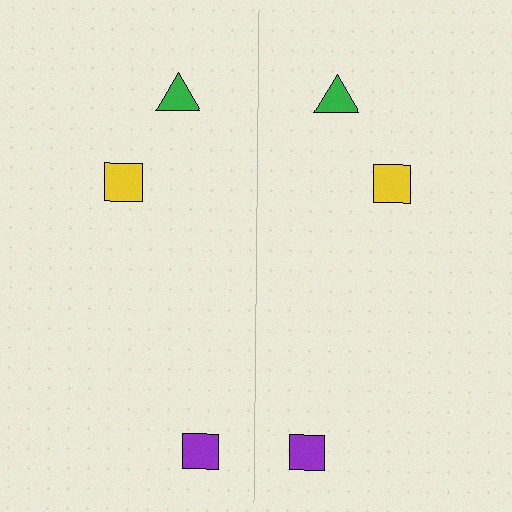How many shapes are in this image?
There are 6 shapes in this image.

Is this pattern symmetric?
Yes, this pattern has bilateral (reflection) symmetry.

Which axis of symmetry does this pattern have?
The pattern has a vertical axis of symmetry running through the center of the image.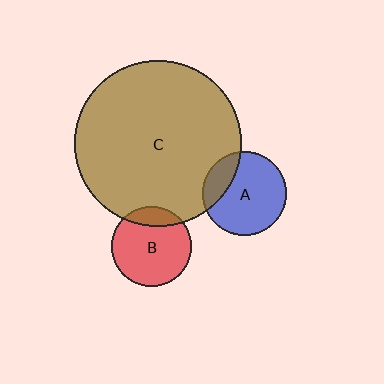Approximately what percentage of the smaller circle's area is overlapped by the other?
Approximately 15%.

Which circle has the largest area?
Circle C (brown).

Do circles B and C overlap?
Yes.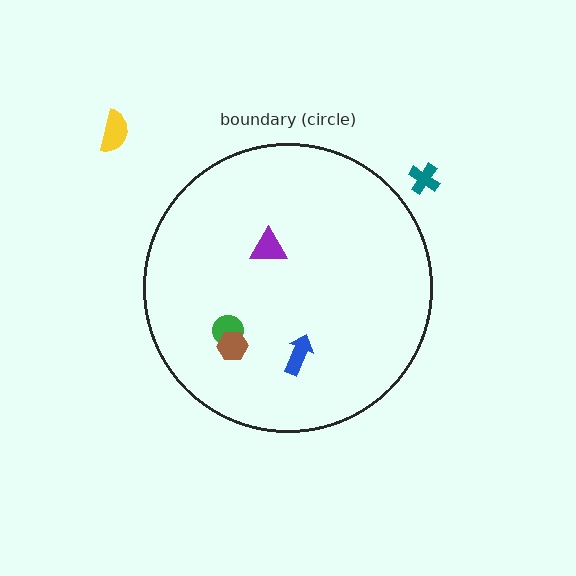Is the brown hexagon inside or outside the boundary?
Inside.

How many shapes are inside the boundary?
4 inside, 2 outside.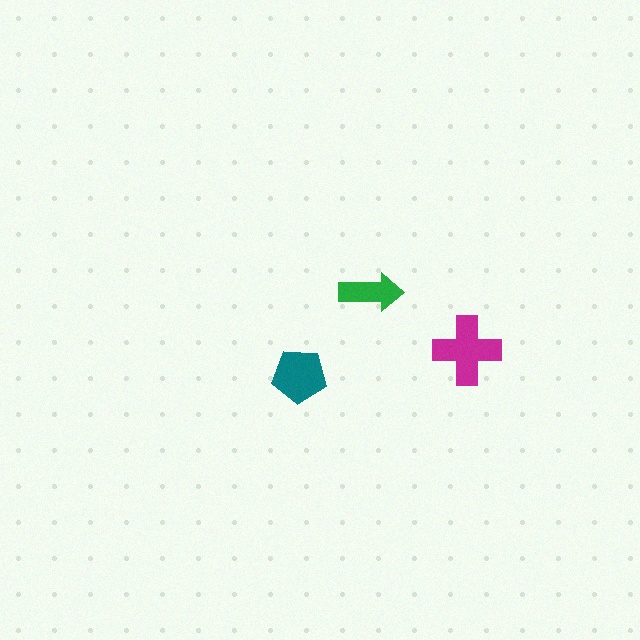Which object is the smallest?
The green arrow.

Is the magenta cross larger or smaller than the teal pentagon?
Larger.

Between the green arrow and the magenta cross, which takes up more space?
The magenta cross.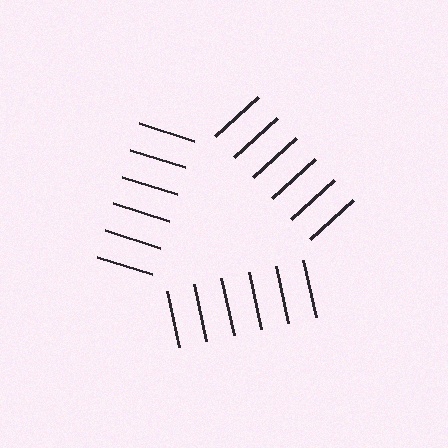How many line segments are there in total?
18 — 6 along each of the 3 edges.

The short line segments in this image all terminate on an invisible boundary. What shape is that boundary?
An illusory triangle — the line segments terminate on its edges but no continuous stroke is drawn.